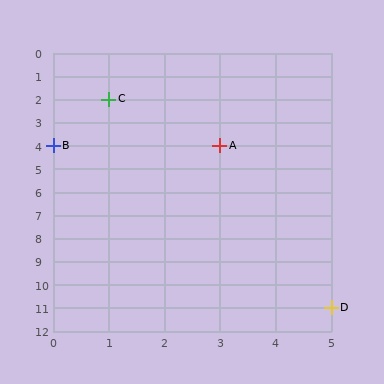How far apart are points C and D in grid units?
Points C and D are 4 columns and 9 rows apart (about 9.8 grid units diagonally).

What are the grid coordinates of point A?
Point A is at grid coordinates (3, 4).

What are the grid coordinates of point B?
Point B is at grid coordinates (0, 4).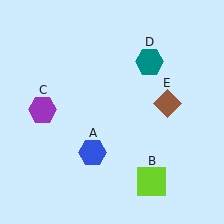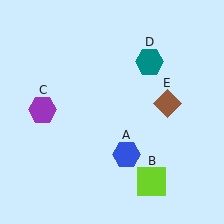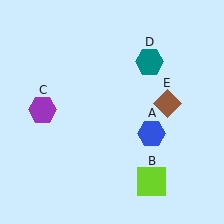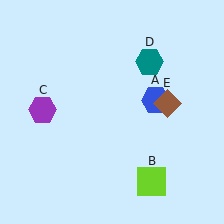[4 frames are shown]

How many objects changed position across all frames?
1 object changed position: blue hexagon (object A).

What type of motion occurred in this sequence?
The blue hexagon (object A) rotated counterclockwise around the center of the scene.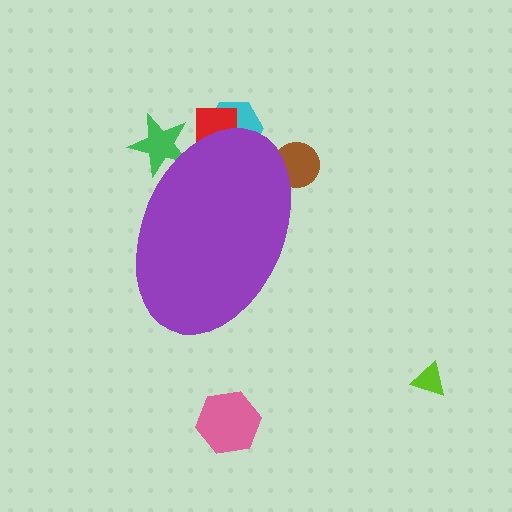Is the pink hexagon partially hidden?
No, the pink hexagon is fully visible.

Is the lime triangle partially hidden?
No, the lime triangle is fully visible.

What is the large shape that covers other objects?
A purple ellipse.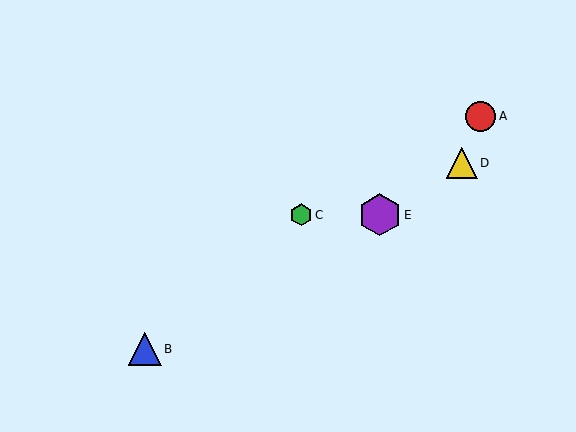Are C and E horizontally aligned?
Yes, both are at y≈215.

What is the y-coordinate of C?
Object C is at y≈215.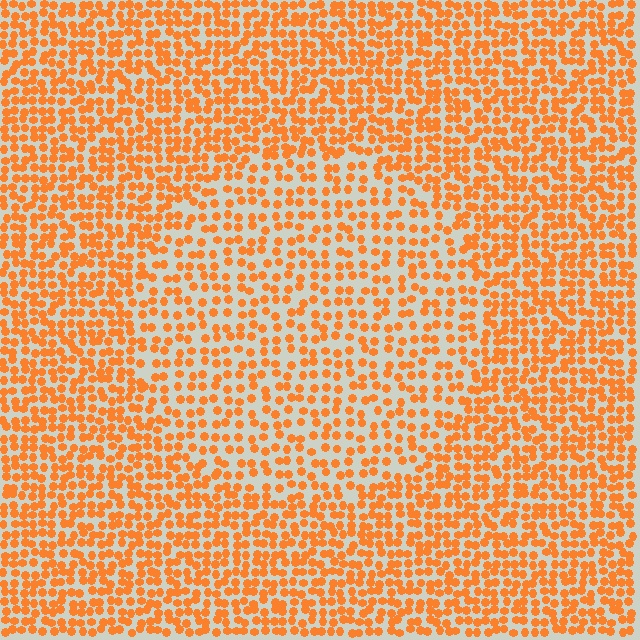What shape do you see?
I see a circle.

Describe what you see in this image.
The image contains small orange elements arranged at two different densities. A circle-shaped region is visible where the elements are less densely packed than the surrounding area.